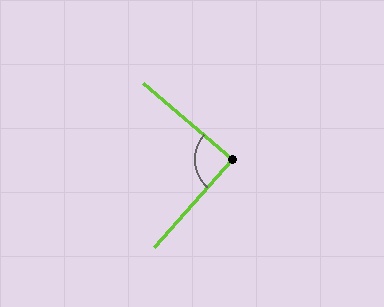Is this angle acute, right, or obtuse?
It is approximately a right angle.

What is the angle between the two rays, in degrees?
Approximately 89 degrees.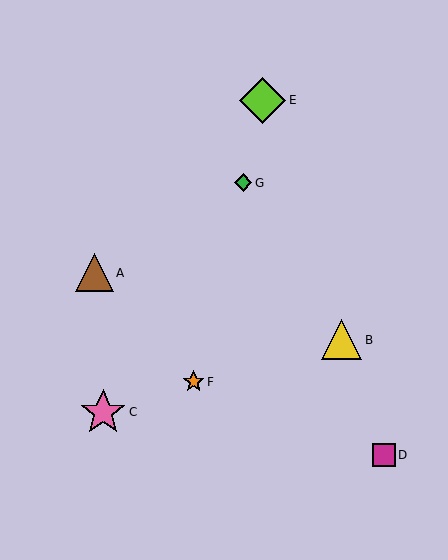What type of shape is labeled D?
Shape D is a magenta square.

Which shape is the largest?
The lime diamond (labeled E) is the largest.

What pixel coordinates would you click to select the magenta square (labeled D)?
Click at (384, 455) to select the magenta square D.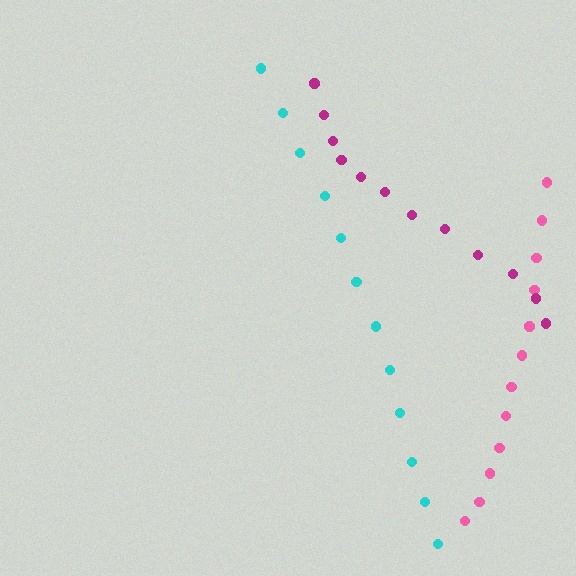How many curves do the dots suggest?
There are 3 distinct paths.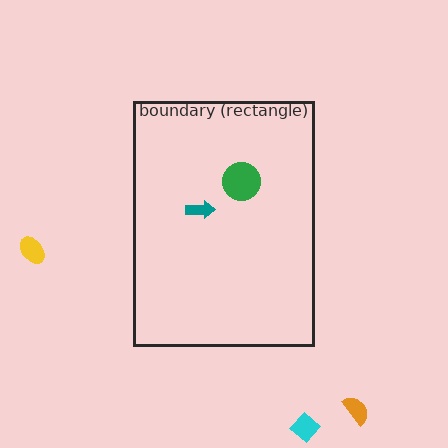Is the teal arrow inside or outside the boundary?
Inside.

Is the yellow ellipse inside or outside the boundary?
Outside.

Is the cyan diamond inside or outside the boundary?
Outside.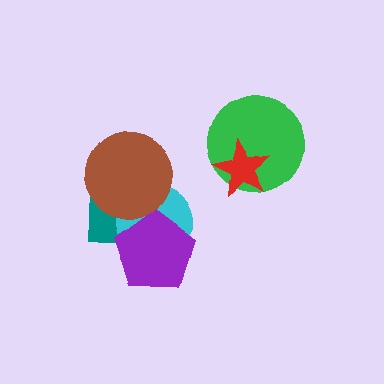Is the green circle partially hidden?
Yes, it is partially covered by another shape.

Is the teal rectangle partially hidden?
Yes, it is partially covered by another shape.